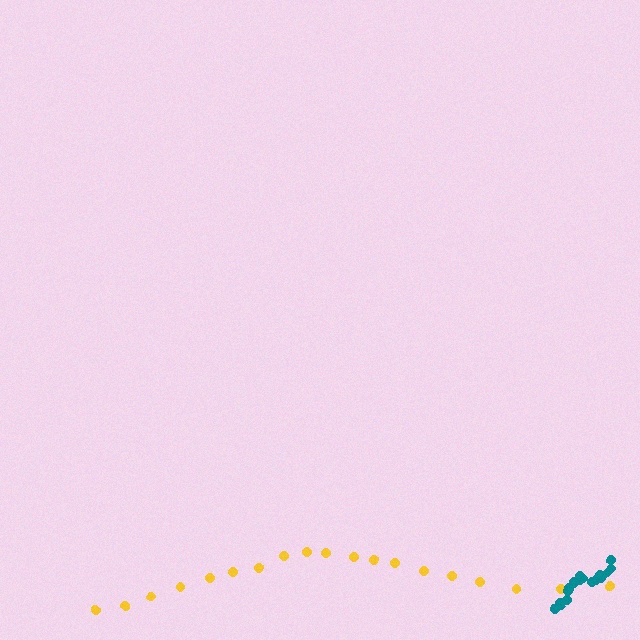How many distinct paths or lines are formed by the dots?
There are 2 distinct paths.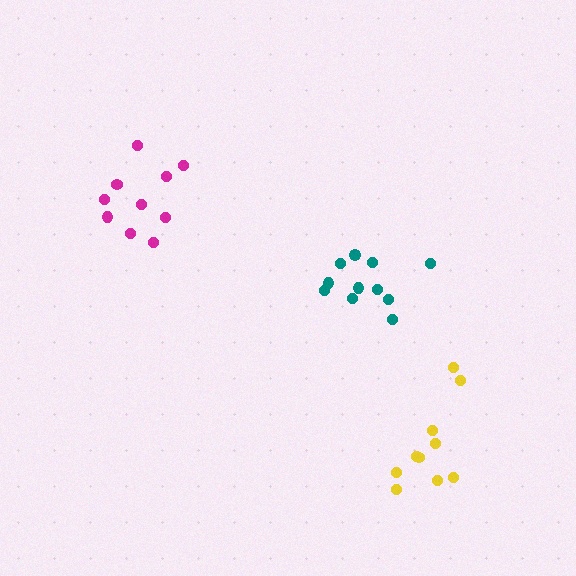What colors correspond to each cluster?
The clusters are colored: yellow, teal, magenta.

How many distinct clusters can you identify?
There are 3 distinct clusters.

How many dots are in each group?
Group 1: 10 dots, Group 2: 11 dots, Group 3: 10 dots (31 total).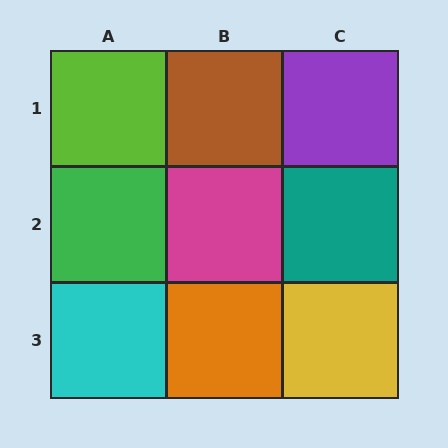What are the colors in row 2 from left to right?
Green, magenta, teal.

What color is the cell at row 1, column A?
Lime.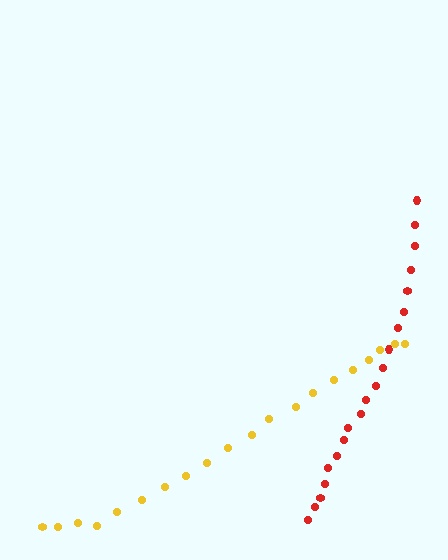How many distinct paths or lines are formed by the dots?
There are 2 distinct paths.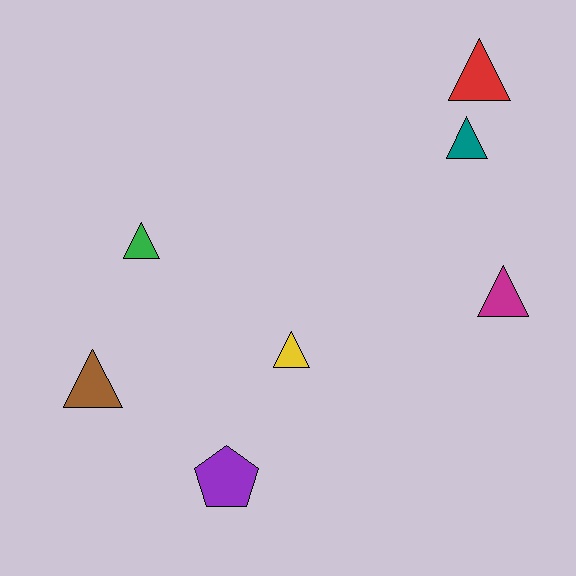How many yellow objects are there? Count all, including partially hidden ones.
There is 1 yellow object.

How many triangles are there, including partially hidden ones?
There are 6 triangles.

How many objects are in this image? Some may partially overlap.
There are 7 objects.